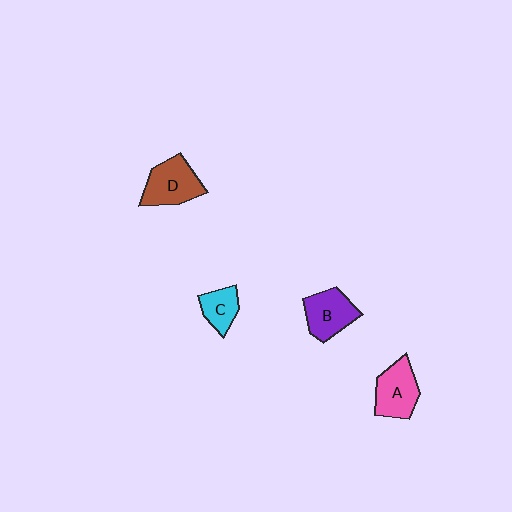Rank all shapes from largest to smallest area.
From largest to smallest: D (brown), A (pink), B (purple), C (cyan).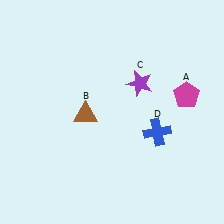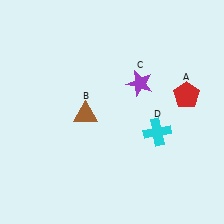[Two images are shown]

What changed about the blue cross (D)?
In Image 1, D is blue. In Image 2, it changed to cyan.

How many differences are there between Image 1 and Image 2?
There are 2 differences between the two images.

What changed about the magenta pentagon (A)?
In Image 1, A is magenta. In Image 2, it changed to red.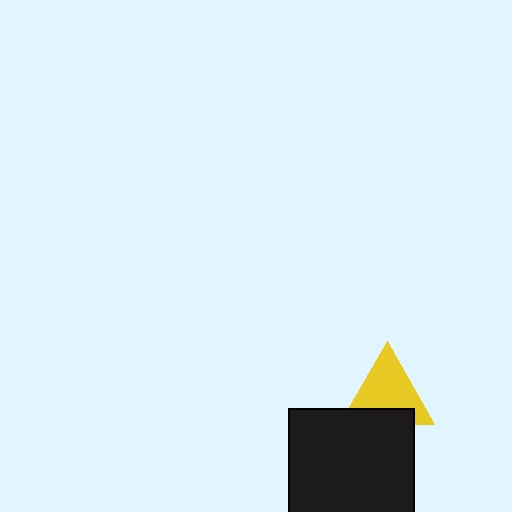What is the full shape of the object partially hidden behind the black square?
The partially hidden object is a yellow triangle.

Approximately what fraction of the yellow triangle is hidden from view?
Roughly 31% of the yellow triangle is hidden behind the black square.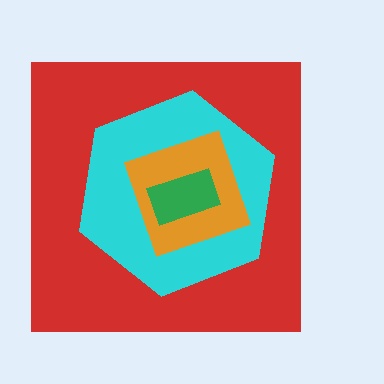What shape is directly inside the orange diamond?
The green rectangle.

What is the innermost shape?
The green rectangle.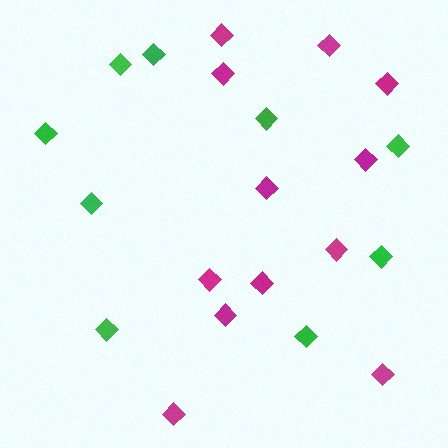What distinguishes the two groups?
There are 2 groups: one group of magenta diamonds (12) and one group of green diamonds (9).